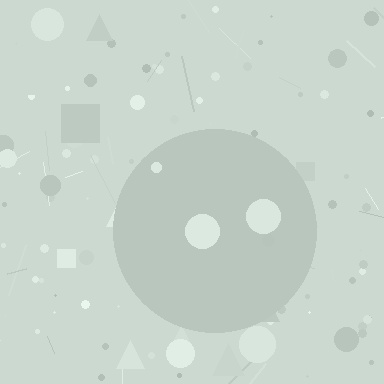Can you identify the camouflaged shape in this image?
The camouflaged shape is a circle.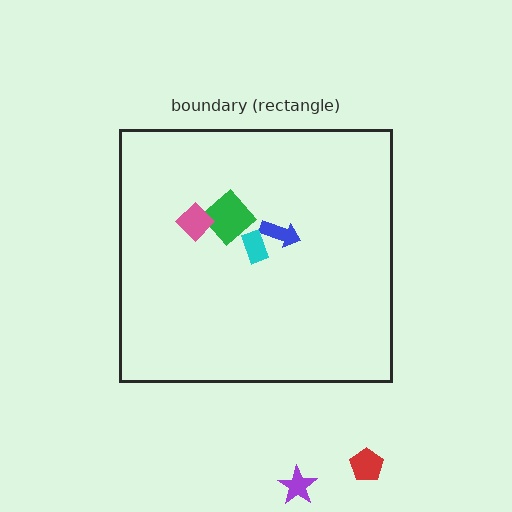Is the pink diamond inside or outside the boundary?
Inside.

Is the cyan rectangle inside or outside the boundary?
Inside.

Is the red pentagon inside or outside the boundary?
Outside.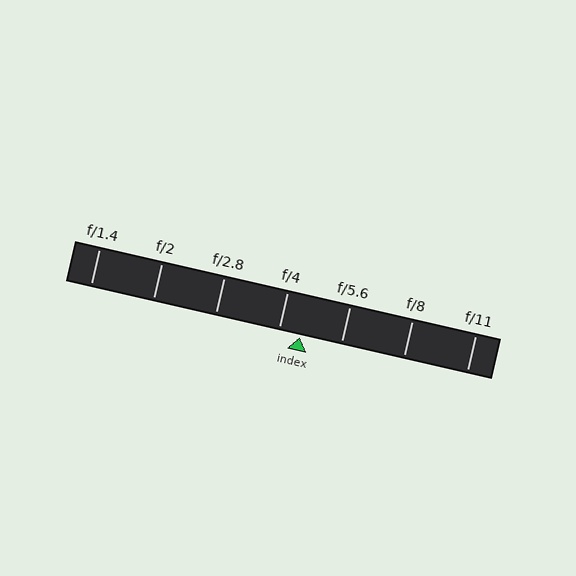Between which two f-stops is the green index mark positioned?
The index mark is between f/4 and f/5.6.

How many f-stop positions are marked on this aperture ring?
There are 7 f-stop positions marked.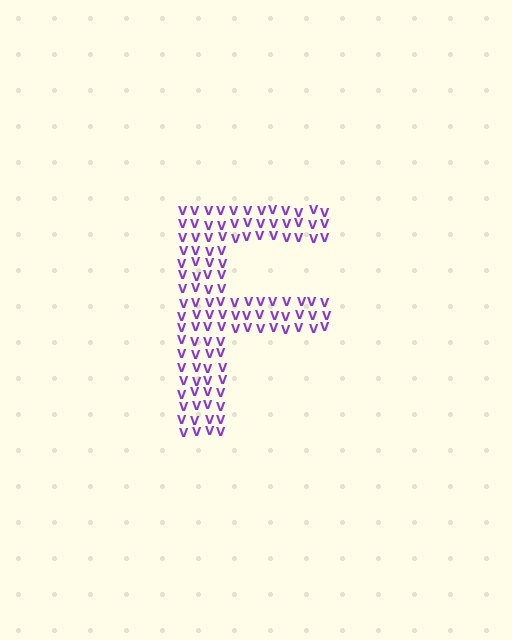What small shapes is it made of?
It is made of small letter V's.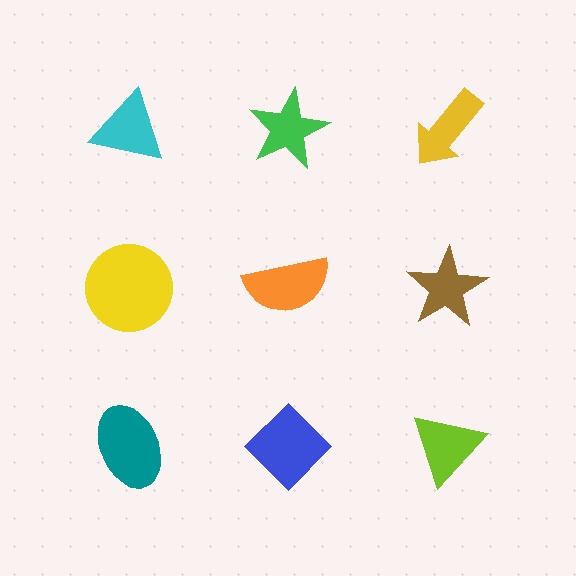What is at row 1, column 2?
A green star.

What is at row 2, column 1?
A yellow circle.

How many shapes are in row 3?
3 shapes.